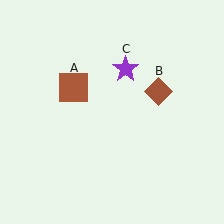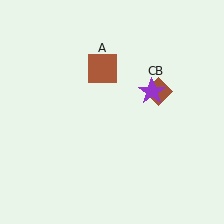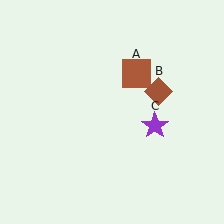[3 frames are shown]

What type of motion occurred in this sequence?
The brown square (object A), purple star (object C) rotated clockwise around the center of the scene.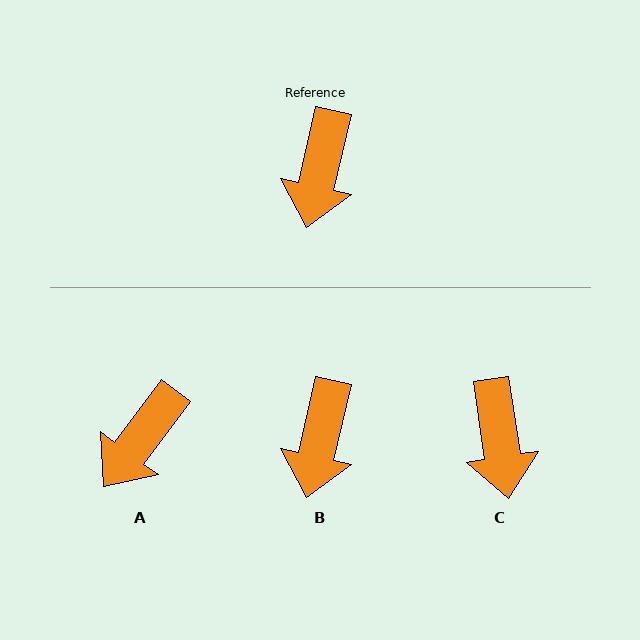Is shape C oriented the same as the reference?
No, it is off by about 21 degrees.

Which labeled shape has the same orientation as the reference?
B.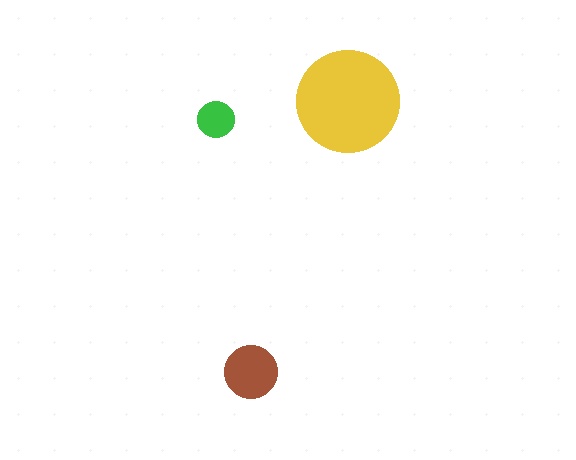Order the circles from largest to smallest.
the yellow one, the brown one, the green one.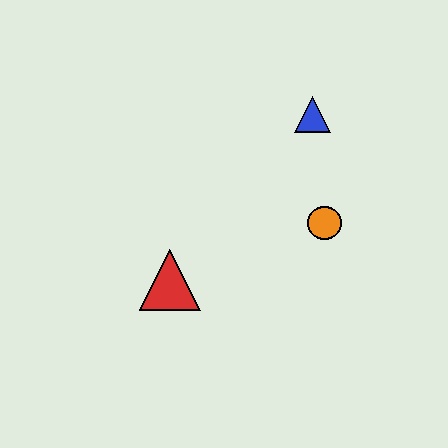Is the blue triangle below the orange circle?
No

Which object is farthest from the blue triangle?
The red triangle is farthest from the blue triangle.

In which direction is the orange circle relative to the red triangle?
The orange circle is to the right of the red triangle.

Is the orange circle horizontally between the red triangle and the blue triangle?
No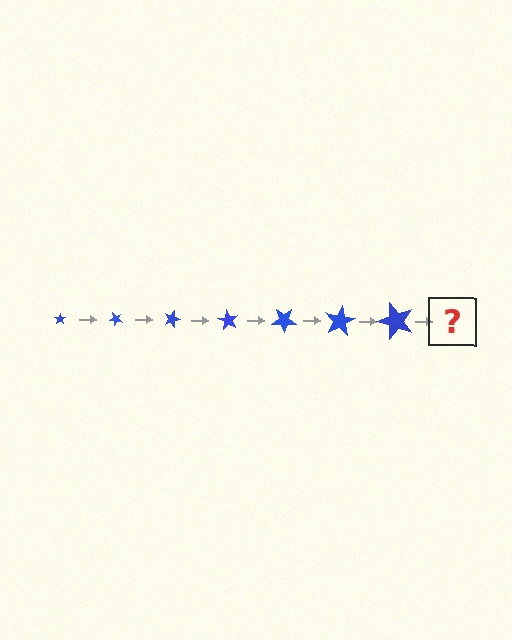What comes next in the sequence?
The next element should be a star, larger than the previous one and rotated 315 degrees from the start.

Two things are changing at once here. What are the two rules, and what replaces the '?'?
The two rules are that the star grows larger each step and it rotates 45 degrees each step. The '?' should be a star, larger than the previous one and rotated 315 degrees from the start.